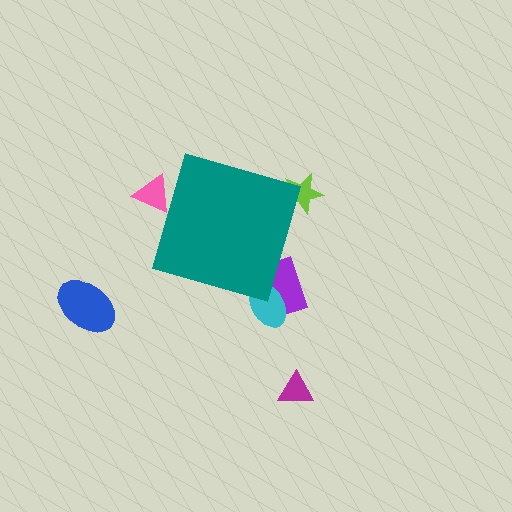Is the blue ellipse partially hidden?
No, the blue ellipse is fully visible.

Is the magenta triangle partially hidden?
No, the magenta triangle is fully visible.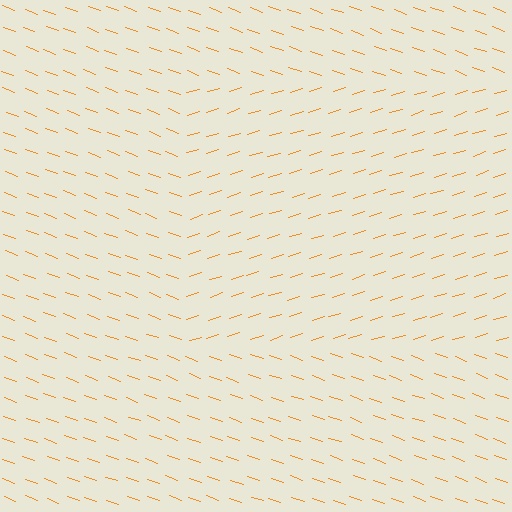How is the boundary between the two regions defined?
The boundary is defined purely by a change in line orientation (approximately 37 degrees difference). All lines are the same color and thickness.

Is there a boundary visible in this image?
Yes, there is a texture boundary formed by a change in line orientation.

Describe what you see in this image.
The image is filled with small orange line segments. A rectangle region in the image has lines oriented differently from the surrounding lines, creating a visible texture boundary.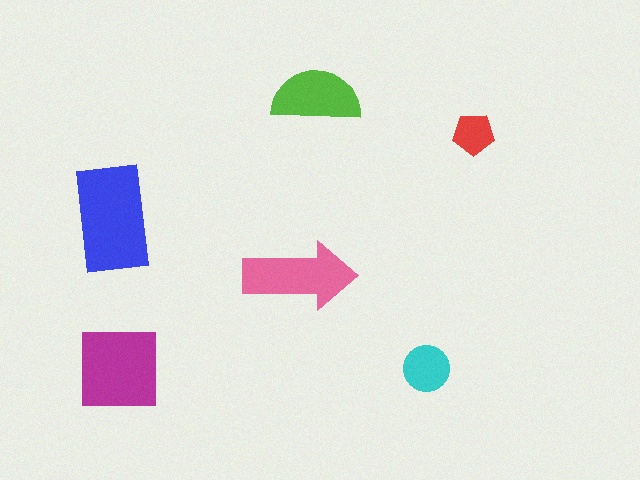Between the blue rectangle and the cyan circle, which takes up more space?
The blue rectangle.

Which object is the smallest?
The red pentagon.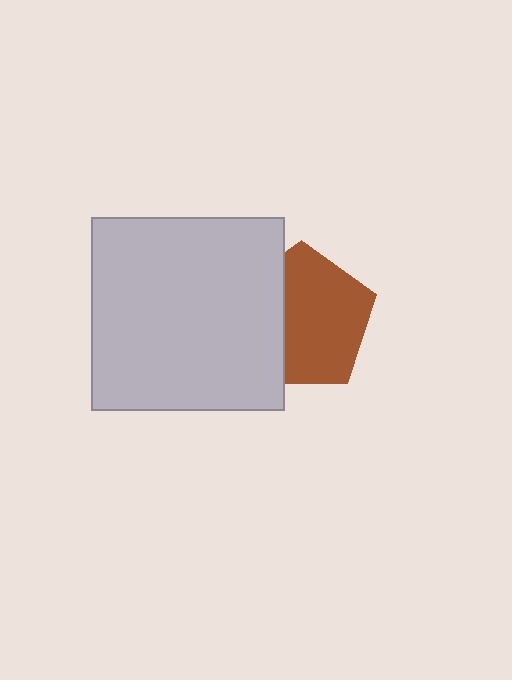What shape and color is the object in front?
The object in front is a light gray square.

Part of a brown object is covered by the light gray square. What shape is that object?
It is a pentagon.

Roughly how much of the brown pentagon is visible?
About half of it is visible (roughly 64%).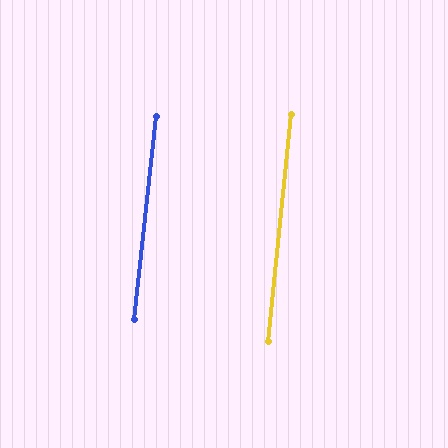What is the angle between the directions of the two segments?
Approximately 0 degrees.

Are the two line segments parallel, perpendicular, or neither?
Parallel — their directions differ by only 0.4°.